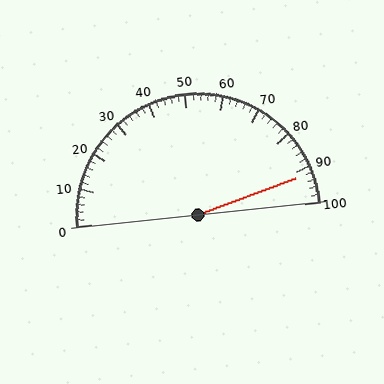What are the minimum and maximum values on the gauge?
The gauge ranges from 0 to 100.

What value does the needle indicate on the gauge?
The needle indicates approximately 92.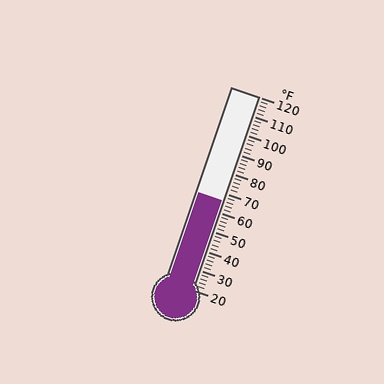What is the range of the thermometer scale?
The thermometer scale ranges from 20°F to 120°F.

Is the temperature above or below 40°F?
The temperature is above 40°F.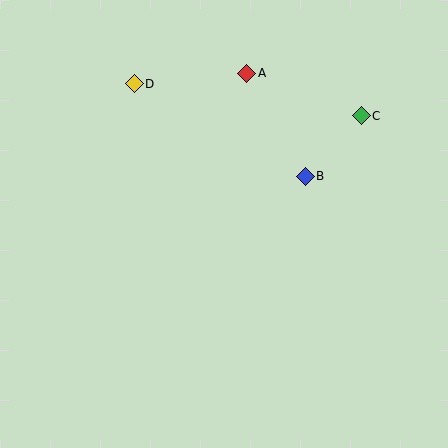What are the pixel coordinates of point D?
Point D is at (134, 84).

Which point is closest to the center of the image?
Point B at (305, 176) is closest to the center.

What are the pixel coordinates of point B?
Point B is at (305, 176).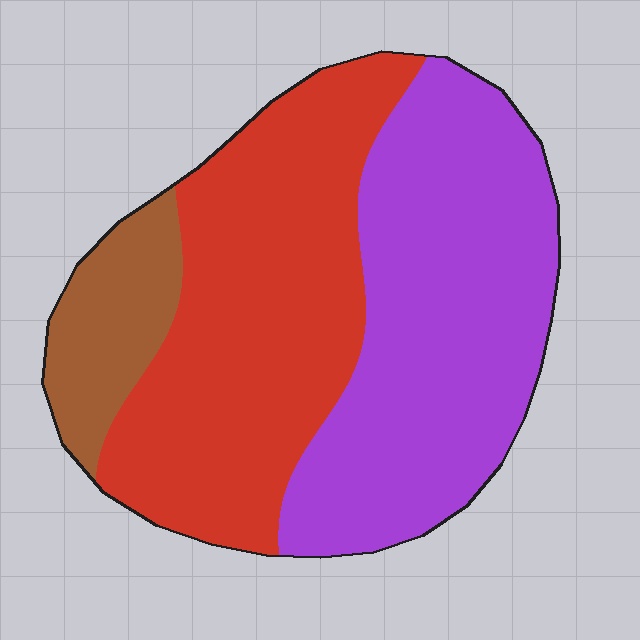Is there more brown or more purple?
Purple.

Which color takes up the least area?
Brown, at roughly 10%.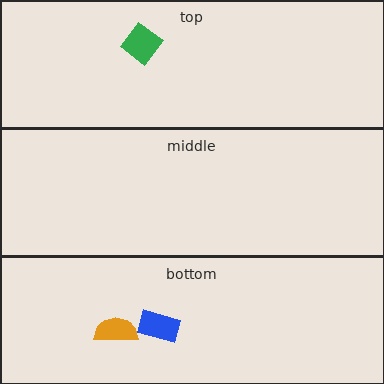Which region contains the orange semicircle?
The bottom region.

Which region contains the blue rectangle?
The bottom region.